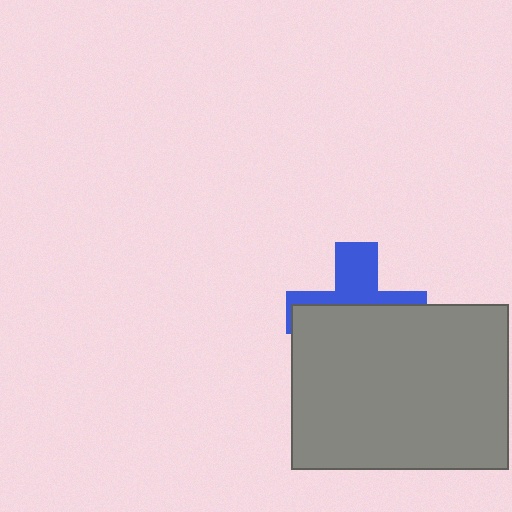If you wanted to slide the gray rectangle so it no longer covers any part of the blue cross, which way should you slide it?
Slide it down — that is the most direct way to separate the two shapes.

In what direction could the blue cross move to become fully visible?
The blue cross could move up. That would shift it out from behind the gray rectangle entirely.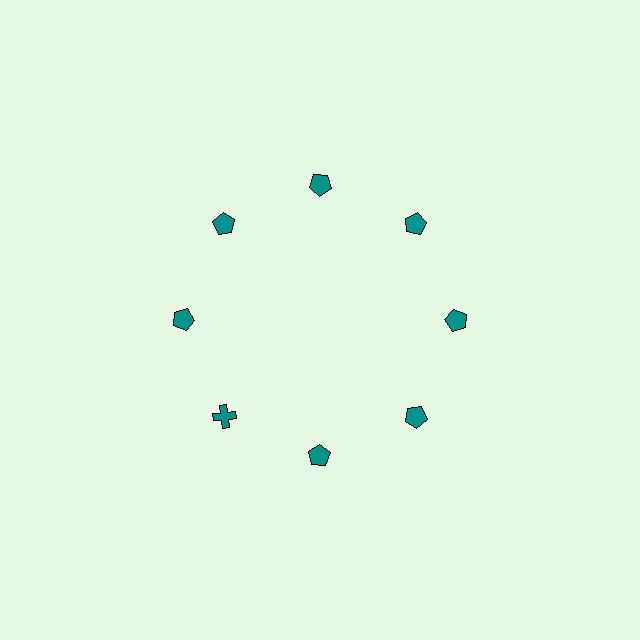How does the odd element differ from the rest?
It has a different shape: cross instead of pentagon.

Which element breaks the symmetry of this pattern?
The teal cross at roughly the 8 o'clock position breaks the symmetry. All other shapes are teal pentagons.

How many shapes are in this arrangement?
There are 8 shapes arranged in a ring pattern.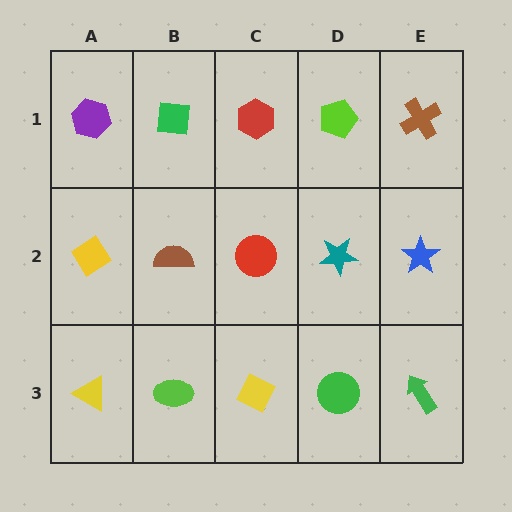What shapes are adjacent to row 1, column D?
A teal star (row 2, column D), a red hexagon (row 1, column C), a brown cross (row 1, column E).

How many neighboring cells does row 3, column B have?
3.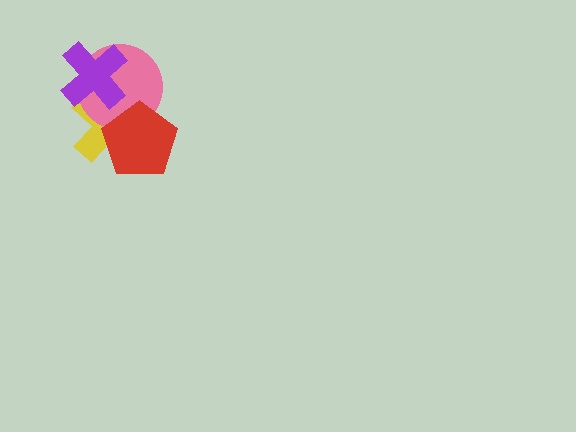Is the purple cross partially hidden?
No, no other shape covers it.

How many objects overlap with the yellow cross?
3 objects overlap with the yellow cross.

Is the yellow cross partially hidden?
Yes, it is partially covered by another shape.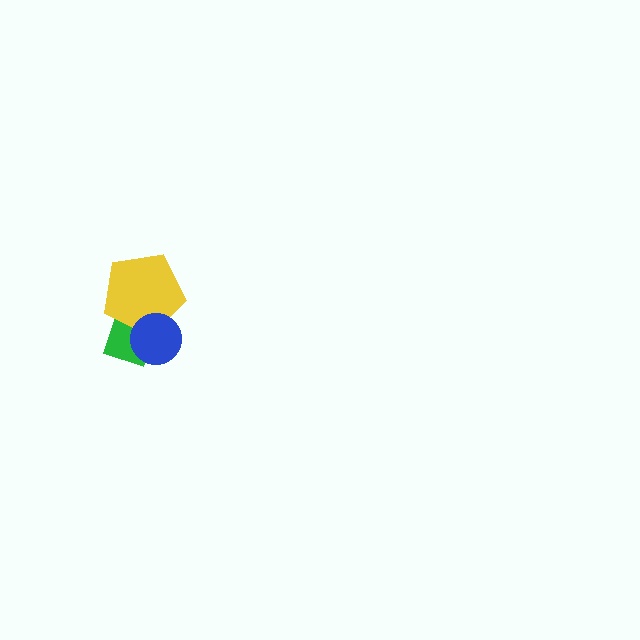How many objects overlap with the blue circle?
2 objects overlap with the blue circle.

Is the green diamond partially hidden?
Yes, it is partially covered by another shape.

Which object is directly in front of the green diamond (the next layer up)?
The yellow pentagon is directly in front of the green diamond.